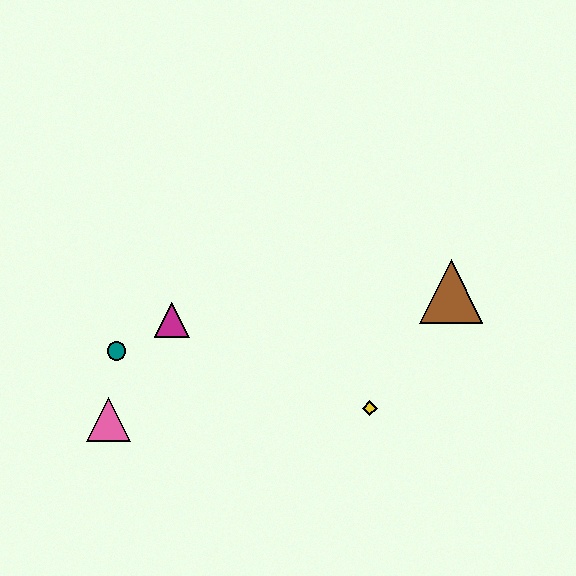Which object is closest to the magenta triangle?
The teal circle is closest to the magenta triangle.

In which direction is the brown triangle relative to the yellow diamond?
The brown triangle is above the yellow diamond.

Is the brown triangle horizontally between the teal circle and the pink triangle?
No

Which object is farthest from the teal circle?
The brown triangle is farthest from the teal circle.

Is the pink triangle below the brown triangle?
Yes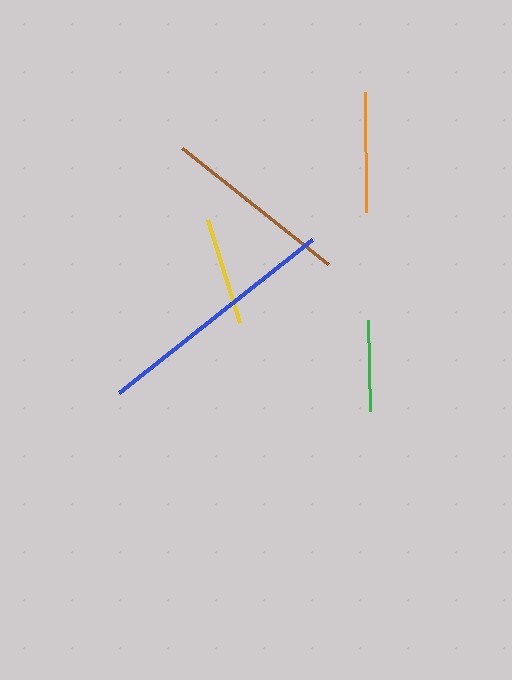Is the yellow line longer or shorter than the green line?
The yellow line is longer than the green line.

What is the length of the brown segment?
The brown segment is approximately 187 pixels long.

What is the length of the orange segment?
The orange segment is approximately 119 pixels long.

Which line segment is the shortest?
The green line is the shortest at approximately 91 pixels.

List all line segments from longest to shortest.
From longest to shortest: blue, brown, orange, yellow, green.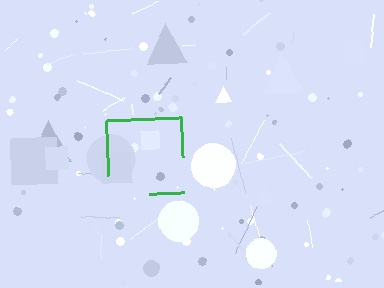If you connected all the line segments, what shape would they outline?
They would outline a square.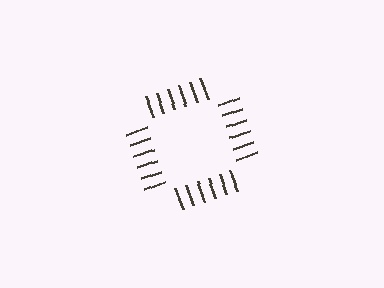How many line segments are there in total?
24 — 6 along each of the 4 edges.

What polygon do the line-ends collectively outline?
An illusory square — the line segments terminate on its edges but no continuous stroke is drawn.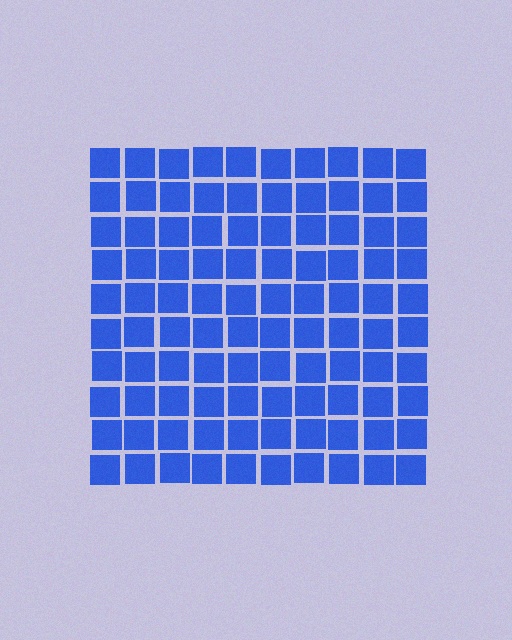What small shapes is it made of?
It is made of small squares.